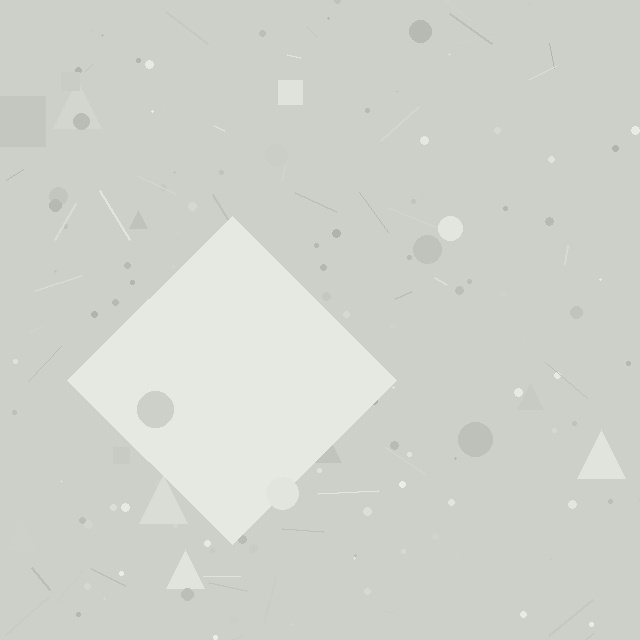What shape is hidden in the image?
A diamond is hidden in the image.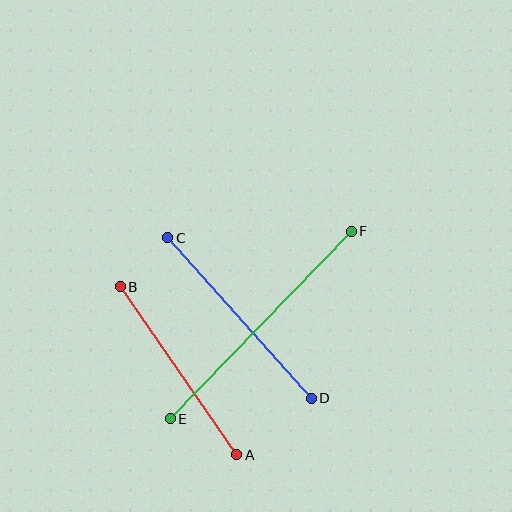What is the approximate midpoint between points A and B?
The midpoint is at approximately (178, 371) pixels.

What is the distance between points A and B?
The distance is approximately 205 pixels.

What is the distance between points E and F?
The distance is approximately 260 pixels.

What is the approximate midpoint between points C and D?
The midpoint is at approximately (239, 318) pixels.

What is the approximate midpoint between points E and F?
The midpoint is at approximately (261, 325) pixels.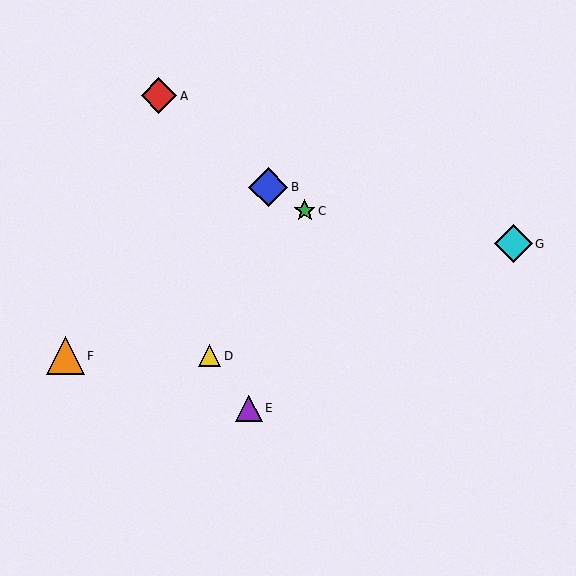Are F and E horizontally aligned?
No, F is at y≈356 and E is at y≈408.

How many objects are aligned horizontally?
2 objects (D, F) are aligned horizontally.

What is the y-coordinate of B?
Object B is at y≈187.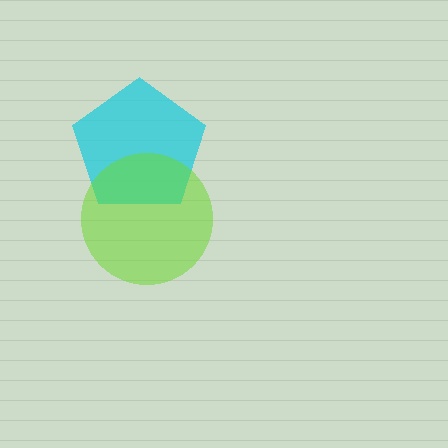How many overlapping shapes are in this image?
There are 2 overlapping shapes in the image.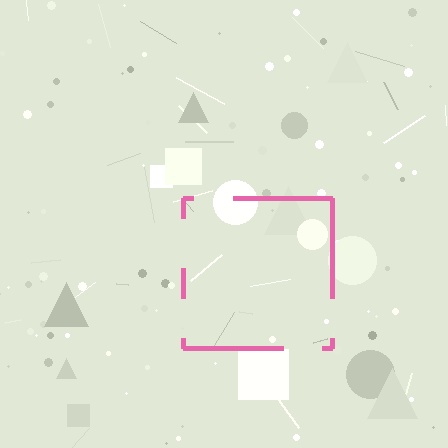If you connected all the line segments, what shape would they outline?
They would outline a square.